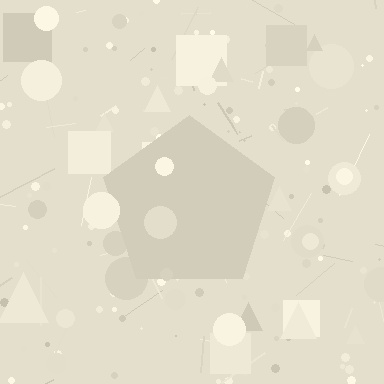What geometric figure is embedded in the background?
A pentagon is embedded in the background.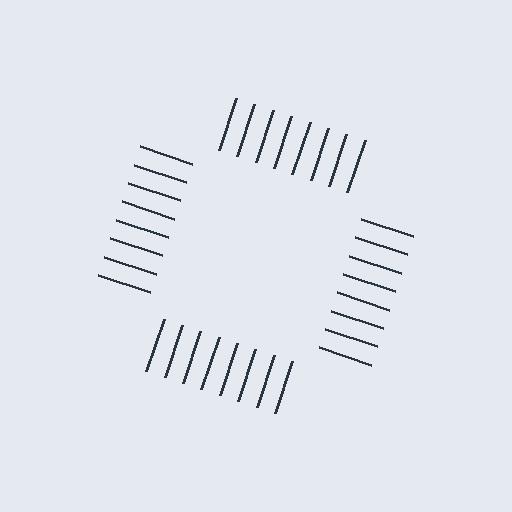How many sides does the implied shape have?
4 sides — the line-ends trace a square.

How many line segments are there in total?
32 — 8 along each of the 4 edges.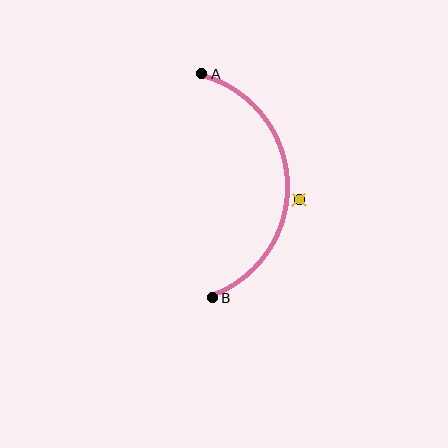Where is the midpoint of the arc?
The arc midpoint is the point on the curve farthest from the straight line joining A and B. It sits to the right of that line.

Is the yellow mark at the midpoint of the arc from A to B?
No — the yellow mark does not lie on the arc at all. It sits slightly outside the curve.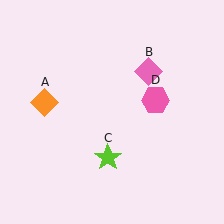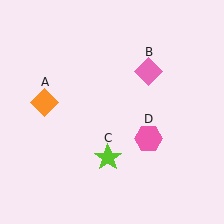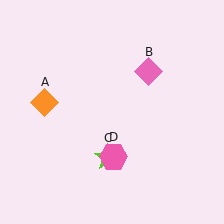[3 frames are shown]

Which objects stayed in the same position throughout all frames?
Orange diamond (object A) and pink diamond (object B) and lime star (object C) remained stationary.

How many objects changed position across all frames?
1 object changed position: pink hexagon (object D).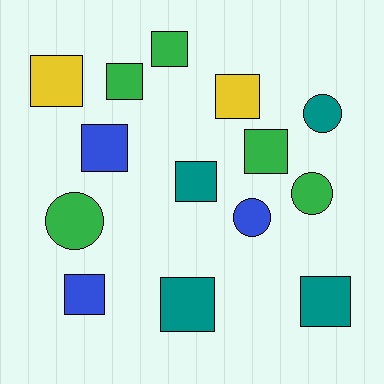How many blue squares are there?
There are 2 blue squares.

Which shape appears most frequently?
Square, with 10 objects.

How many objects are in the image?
There are 14 objects.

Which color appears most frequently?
Green, with 5 objects.